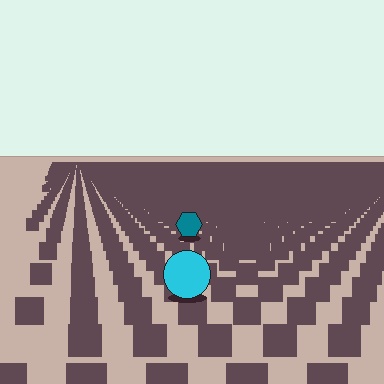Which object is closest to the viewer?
The cyan circle is closest. The texture marks near it are larger and more spread out.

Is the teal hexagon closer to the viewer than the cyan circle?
No. The cyan circle is closer — you can tell from the texture gradient: the ground texture is coarser near it.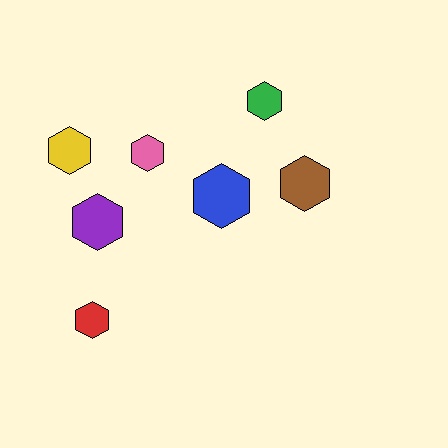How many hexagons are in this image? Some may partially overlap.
There are 7 hexagons.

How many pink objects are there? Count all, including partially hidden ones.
There is 1 pink object.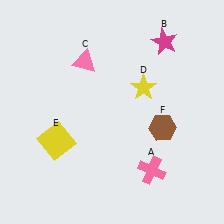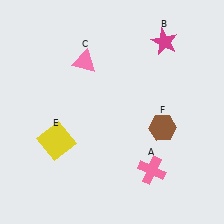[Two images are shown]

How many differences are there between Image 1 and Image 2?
There is 1 difference between the two images.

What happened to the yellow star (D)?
The yellow star (D) was removed in Image 2. It was in the top-right area of Image 1.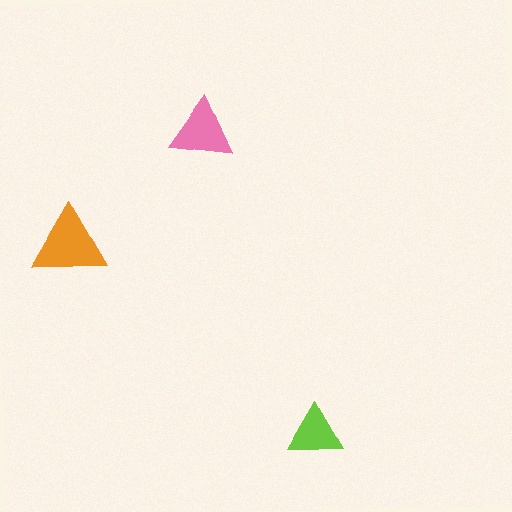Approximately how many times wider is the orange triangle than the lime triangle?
About 1.5 times wider.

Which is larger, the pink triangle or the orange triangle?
The orange one.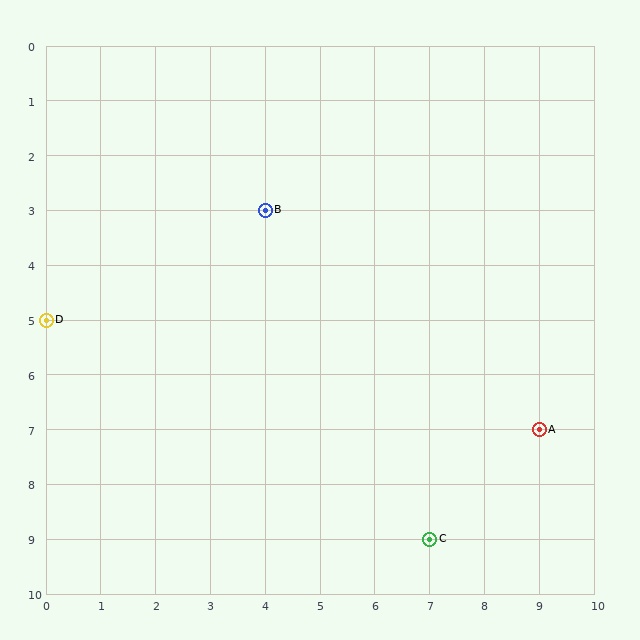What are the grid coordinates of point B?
Point B is at grid coordinates (4, 3).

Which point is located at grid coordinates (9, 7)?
Point A is at (9, 7).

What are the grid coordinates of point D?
Point D is at grid coordinates (0, 5).